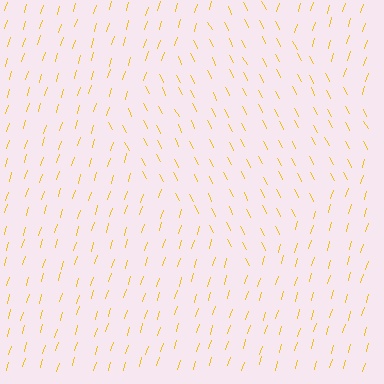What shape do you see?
I see a diamond.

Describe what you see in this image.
The image is filled with small yellow line segments. A diamond region in the image has lines oriented differently from the surrounding lines, creating a visible texture boundary.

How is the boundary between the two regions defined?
The boundary is defined purely by a change in line orientation (approximately 45 degrees difference). All lines are the same color and thickness.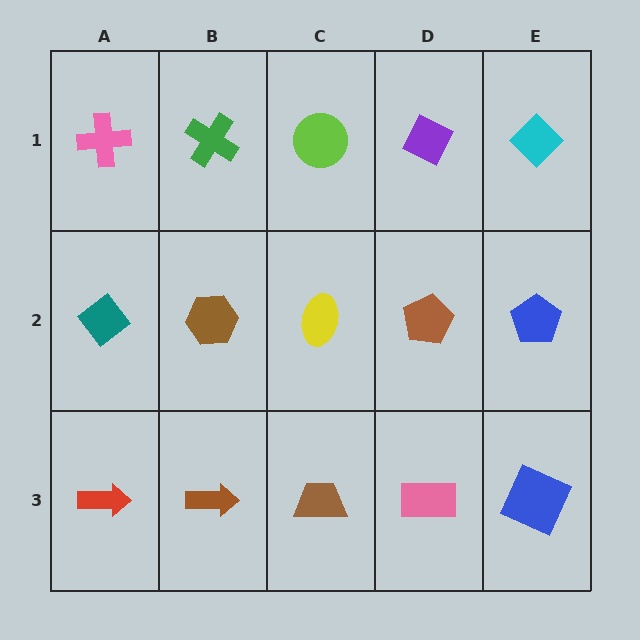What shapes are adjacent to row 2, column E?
A cyan diamond (row 1, column E), a blue square (row 3, column E), a brown pentagon (row 2, column D).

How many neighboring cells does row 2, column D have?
4.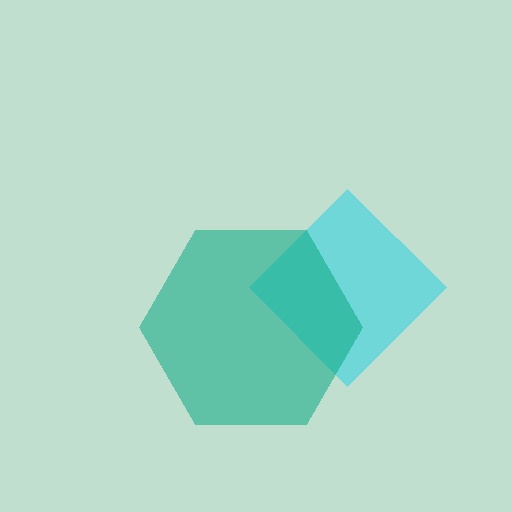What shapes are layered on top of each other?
The layered shapes are: a cyan diamond, a teal hexagon.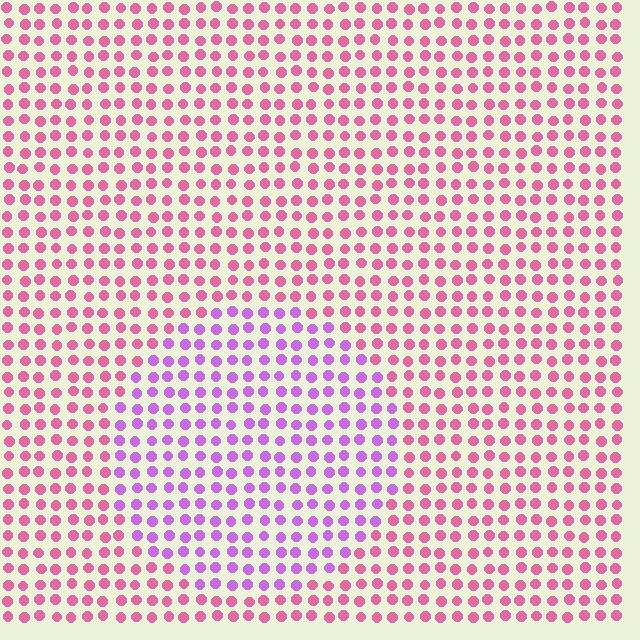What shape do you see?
I see a circle.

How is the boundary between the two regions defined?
The boundary is defined purely by a slight shift in hue (about 43 degrees). Spacing, size, and orientation are identical on both sides.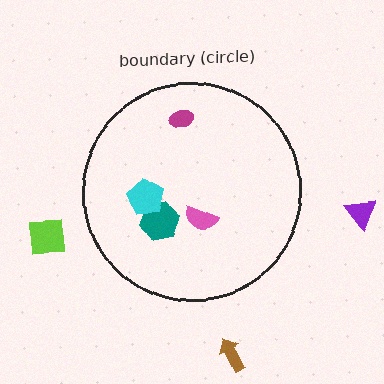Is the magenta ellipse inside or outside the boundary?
Inside.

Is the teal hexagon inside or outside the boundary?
Inside.